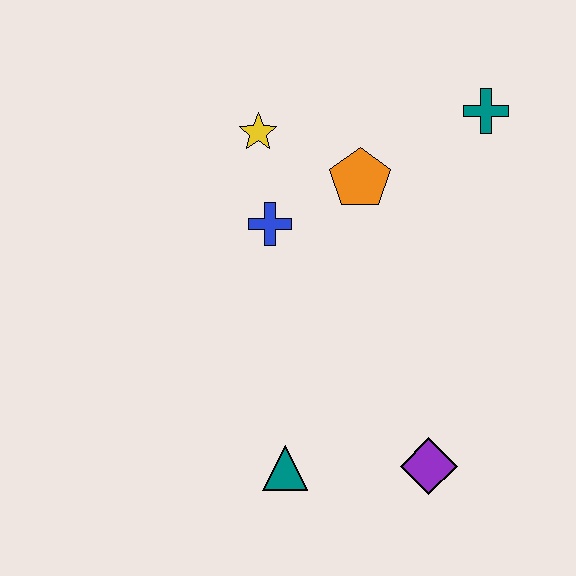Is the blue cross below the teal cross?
Yes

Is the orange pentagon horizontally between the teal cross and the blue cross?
Yes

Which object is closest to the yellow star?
The blue cross is closest to the yellow star.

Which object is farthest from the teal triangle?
The teal cross is farthest from the teal triangle.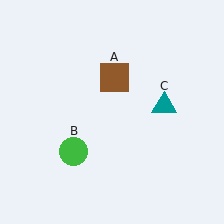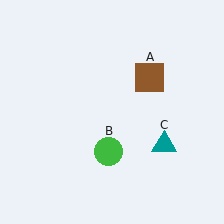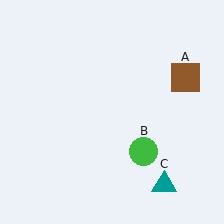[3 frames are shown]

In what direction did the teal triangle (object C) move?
The teal triangle (object C) moved down.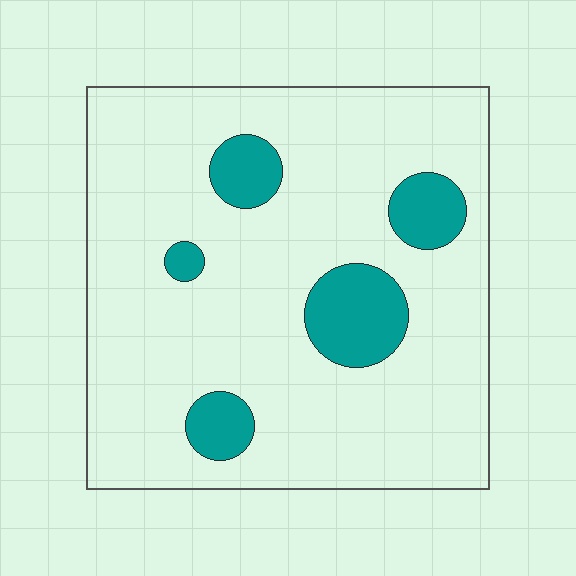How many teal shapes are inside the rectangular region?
5.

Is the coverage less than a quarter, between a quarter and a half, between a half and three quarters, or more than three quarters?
Less than a quarter.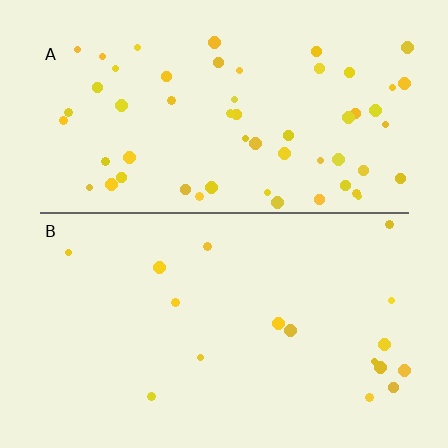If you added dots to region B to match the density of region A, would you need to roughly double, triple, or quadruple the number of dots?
Approximately triple.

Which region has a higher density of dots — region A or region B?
A (the top).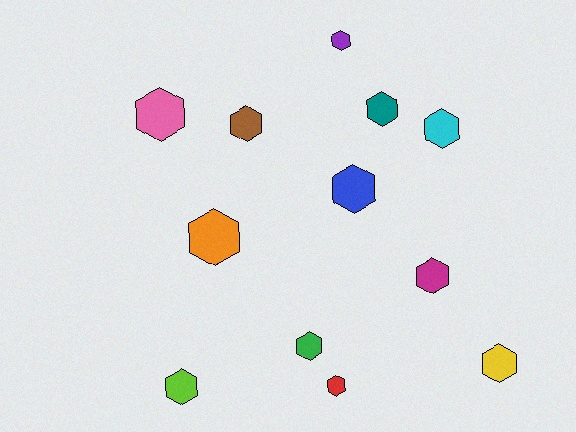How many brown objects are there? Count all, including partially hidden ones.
There is 1 brown object.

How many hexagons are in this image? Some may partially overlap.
There are 12 hexagons.